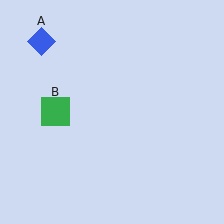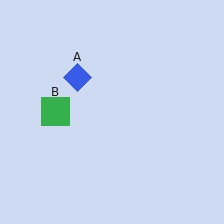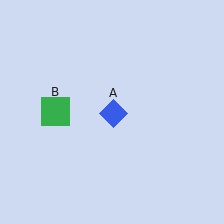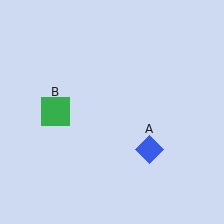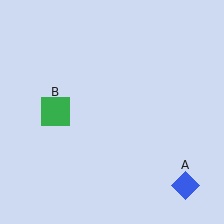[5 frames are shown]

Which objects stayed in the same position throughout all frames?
Green square (object B) remained stationary.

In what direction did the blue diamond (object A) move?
The blue diamond (object A) moved down and to the right.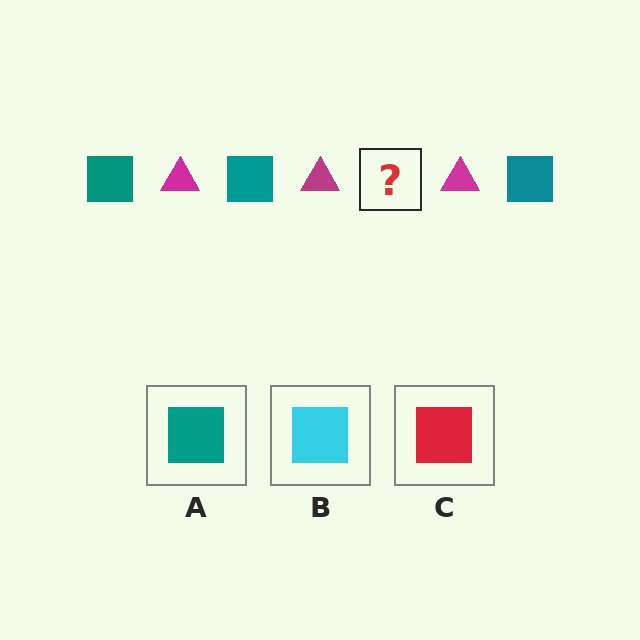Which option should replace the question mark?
Option A.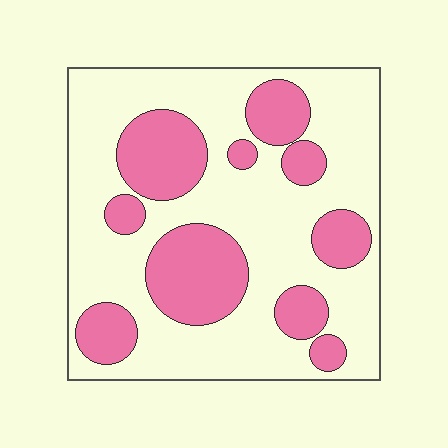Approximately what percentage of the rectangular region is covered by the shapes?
Approximately 30%.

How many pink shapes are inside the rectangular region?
10.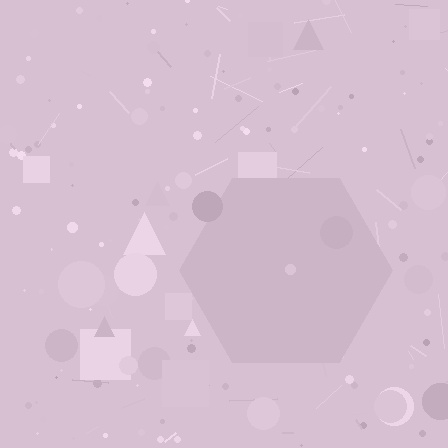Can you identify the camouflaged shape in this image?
The camouflaged shape is a hexagon.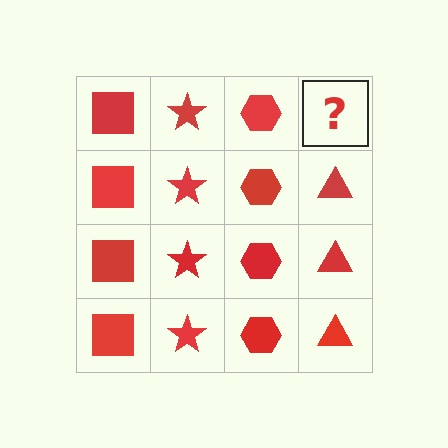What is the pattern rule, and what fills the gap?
The rule is that each column has a consistent shape. The gap should be filled with a red triangle.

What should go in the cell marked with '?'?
The missing cell should contain a red triangle.